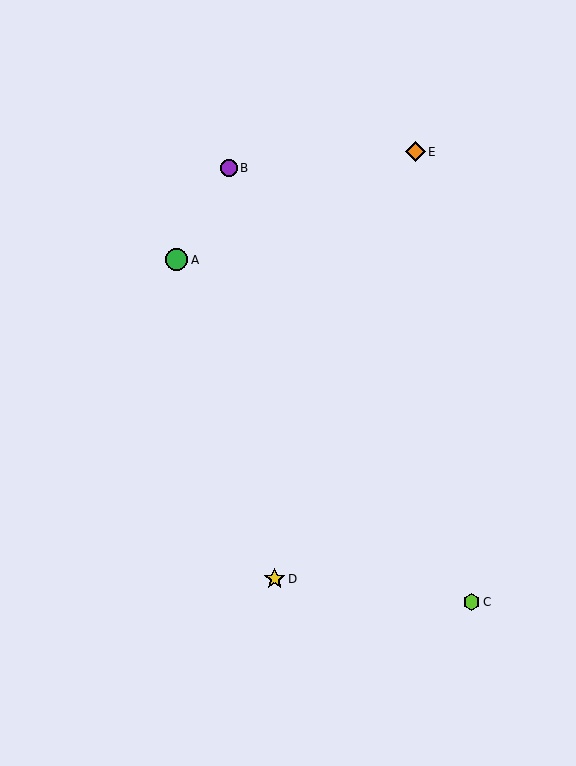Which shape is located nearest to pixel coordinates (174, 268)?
The green circle (labeled A) at (177, 260) is nearest to that location.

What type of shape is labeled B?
Shape B is a purple circle.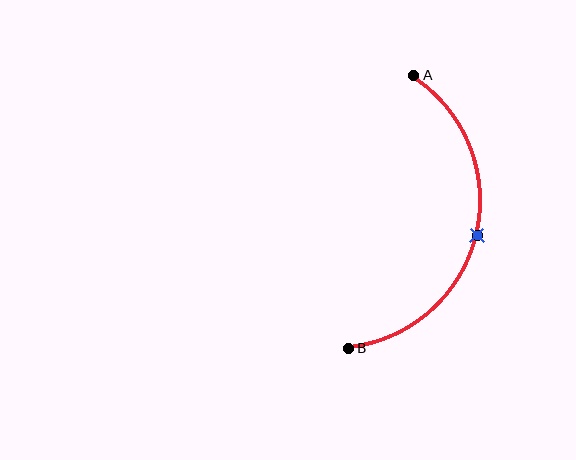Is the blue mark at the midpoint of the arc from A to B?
Yes. The blue mark lies on the arc at equal arc-length from both A and B — it is the arc midpoint.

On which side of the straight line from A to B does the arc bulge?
The arc bulges to the right of the straight line connecting A and B.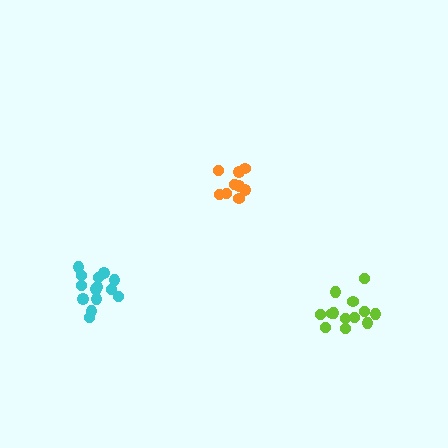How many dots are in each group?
Group 1: 9 dots, Group 2: 14 dots, Group 3: 13 dots (36 total).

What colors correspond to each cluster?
The clusters are colored: orange, cyan, lime.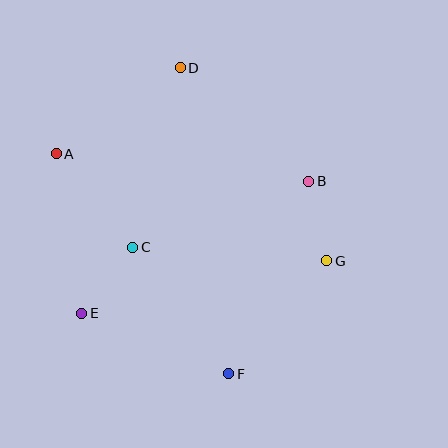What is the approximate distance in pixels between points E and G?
The distance between E and G is approximately 250 pixels.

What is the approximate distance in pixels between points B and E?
The distance between B and E is approximately 262 pixels.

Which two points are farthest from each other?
Points D and F are farthest from each other.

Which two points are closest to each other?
Points B and G are closest to each other.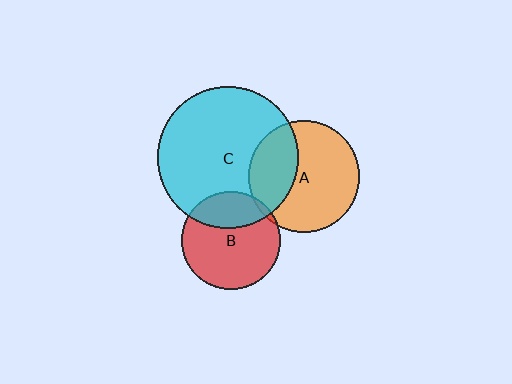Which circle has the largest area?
Circle C (cyan).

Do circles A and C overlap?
Yes.